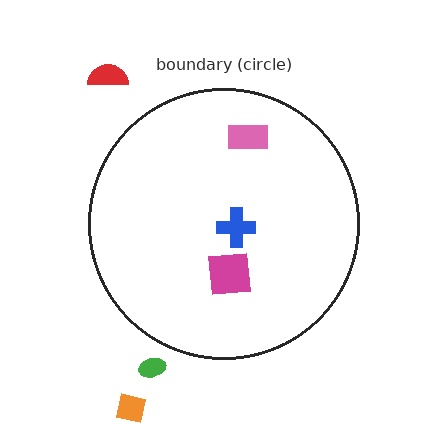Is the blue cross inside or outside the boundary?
Inside.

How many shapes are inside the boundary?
3 inside, 3 outside.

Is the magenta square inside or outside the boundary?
Inside.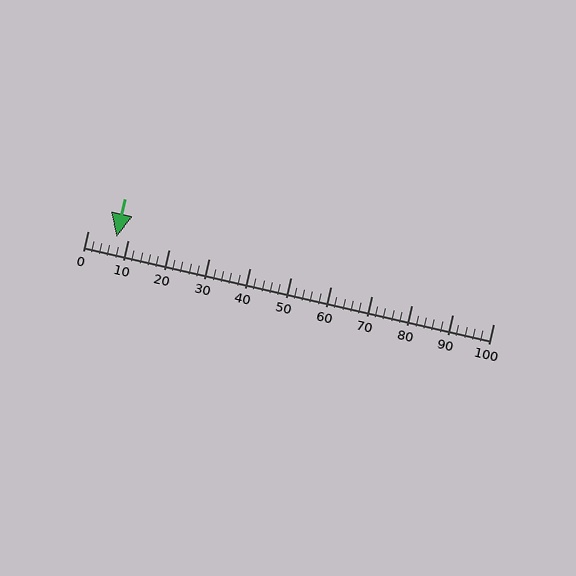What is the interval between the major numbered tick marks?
The major tick marks are spaced 10 units apart.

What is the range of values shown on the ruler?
The ruler shows values from 0 to 100.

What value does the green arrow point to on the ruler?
The green arrow points to approximately 7.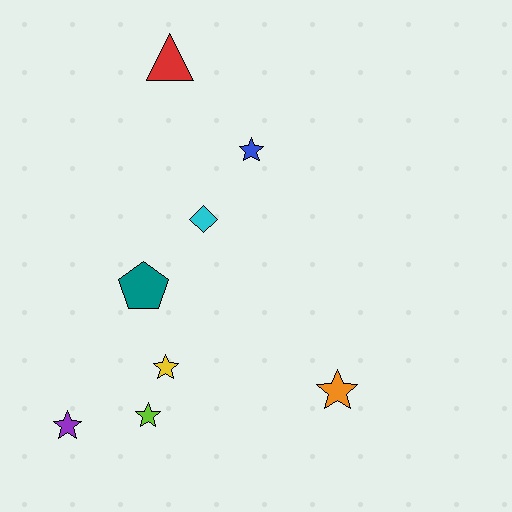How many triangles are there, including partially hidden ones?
There is 1 triangle.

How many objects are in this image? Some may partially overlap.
There are 8 objects.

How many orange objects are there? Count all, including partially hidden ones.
There is 1 orange object.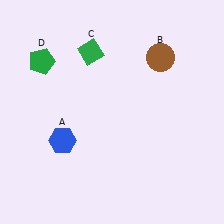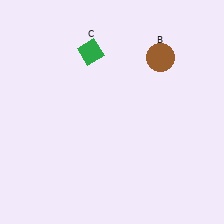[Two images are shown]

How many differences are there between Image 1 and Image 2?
There are 2 differences between the two images.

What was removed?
The blue hexagon (A), the green pentagon (D) were removed in Image 2.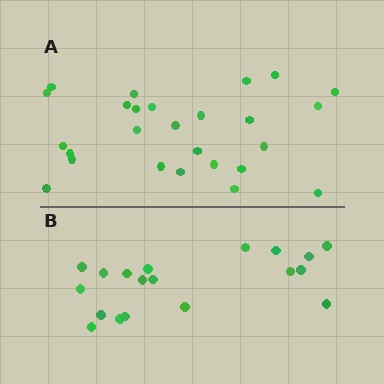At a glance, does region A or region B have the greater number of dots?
Region A (the top region) has more dots.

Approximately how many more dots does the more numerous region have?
Region A has roughly 8 or so more dots than region B.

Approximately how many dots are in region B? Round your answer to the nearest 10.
About 20 dots. (The exact count is 19, which rounds to 20.)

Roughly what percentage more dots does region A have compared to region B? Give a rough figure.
About 35% more.